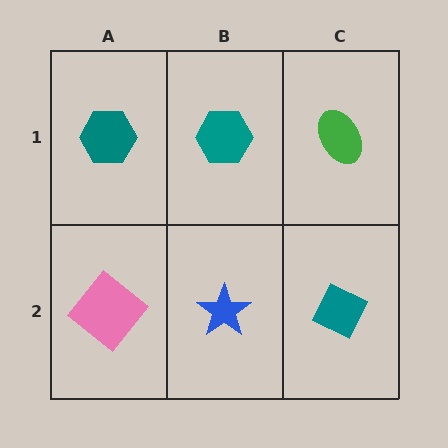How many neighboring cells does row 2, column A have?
2.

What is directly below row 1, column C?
A teal diamond.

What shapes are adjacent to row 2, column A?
A teal hexagon (row 1, column A), a blue star (row 2, column B).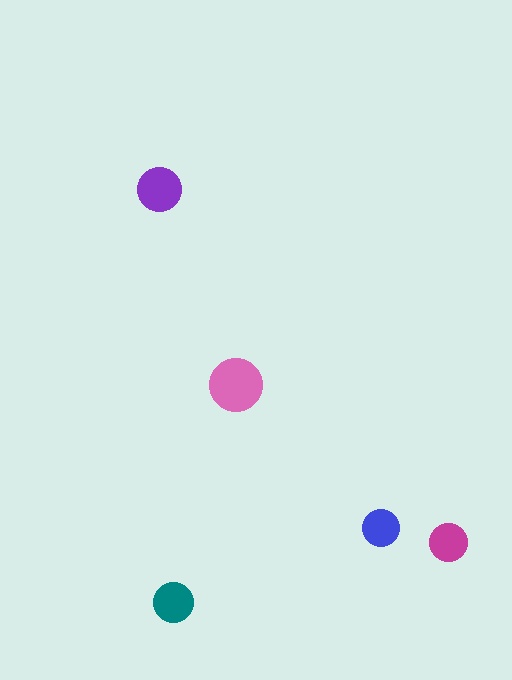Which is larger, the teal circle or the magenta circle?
The teal one.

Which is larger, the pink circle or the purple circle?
The pink one.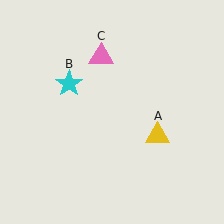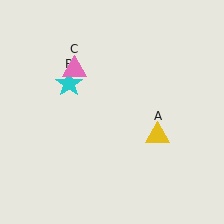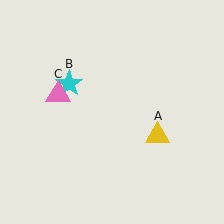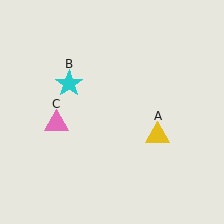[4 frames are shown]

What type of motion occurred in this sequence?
The pink triangle (object C) rotated counterclockwise around the center of the scene.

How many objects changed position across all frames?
1 object changed position: pink triangle (object C).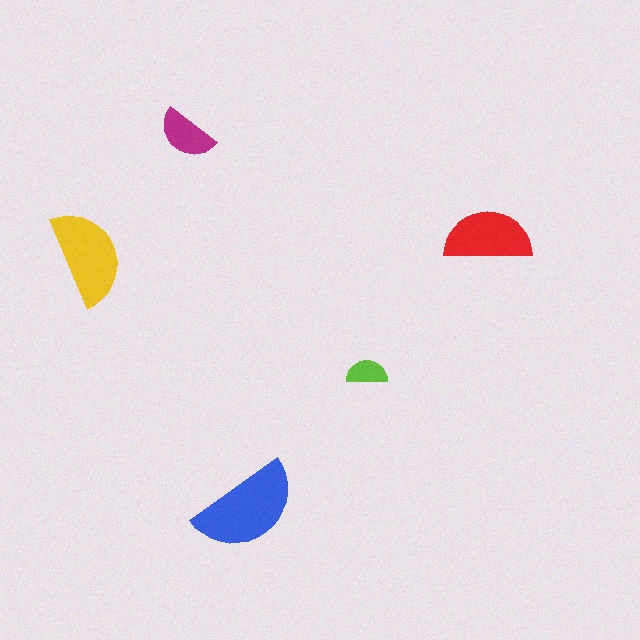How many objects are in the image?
There are 5 objects in the image.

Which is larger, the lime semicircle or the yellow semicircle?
The yellow one.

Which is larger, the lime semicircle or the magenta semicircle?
The magenta one.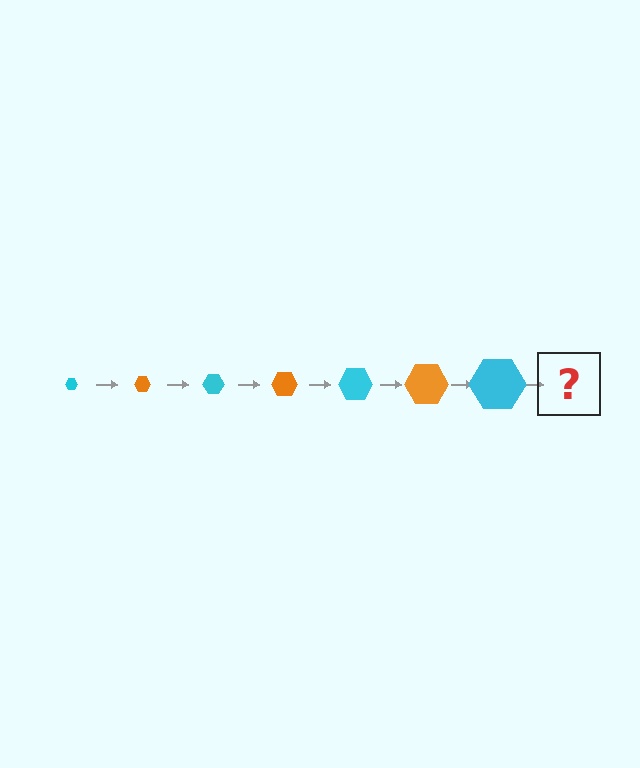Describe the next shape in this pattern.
It should be an orange hexagon, larger than the previous one.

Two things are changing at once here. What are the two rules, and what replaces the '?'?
The two rules are that the hexagon grows larger each step and the color cycles through cyan and orange. The '?' should be an orange hexagon, larger than the previous one.